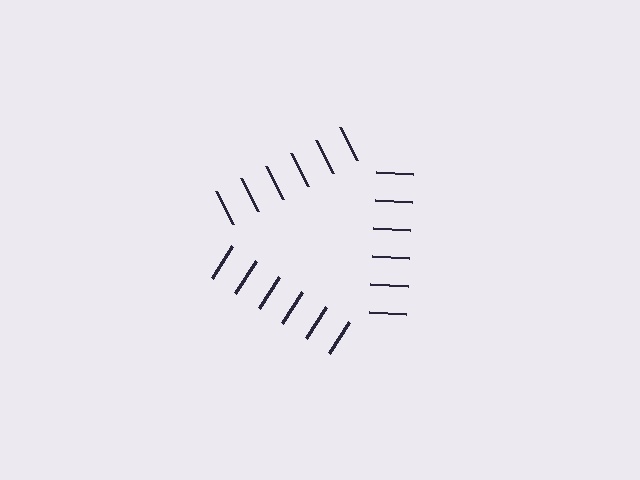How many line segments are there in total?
18 — 6 along each of the 3 edges.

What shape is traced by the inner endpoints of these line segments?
An illusory triangle — the line segments terminate on its edges but no continuous stroke is drawn.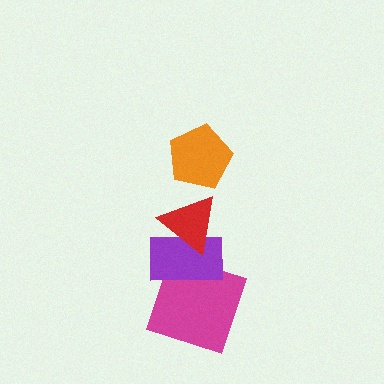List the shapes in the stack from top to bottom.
From top to bottom: the orange pentagon, the red triangle, the purple rectangle, the magenta square.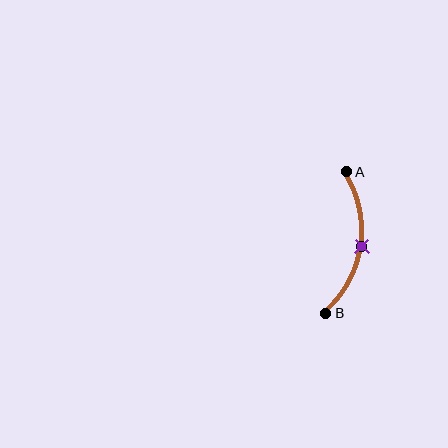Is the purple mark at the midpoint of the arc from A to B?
Yes. The purple mark lies on the arc at equal arc-length from both A and B — it is the arc midpoint.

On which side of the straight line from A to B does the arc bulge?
The arc bulges to the right of the straight line connecting A and B.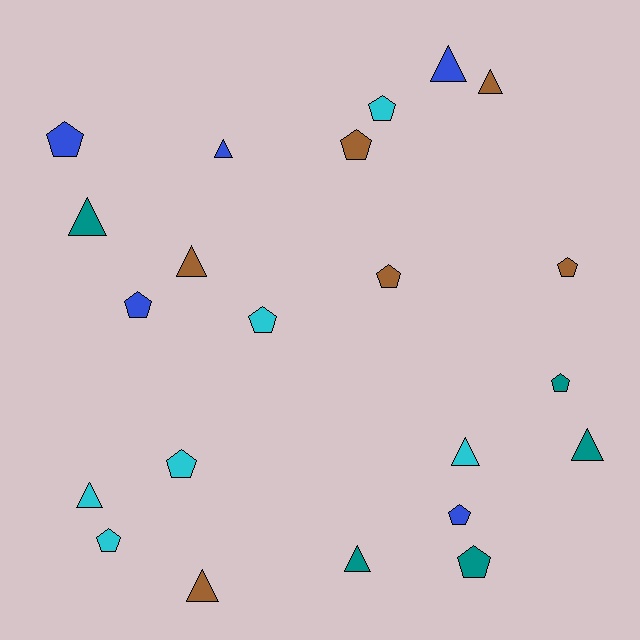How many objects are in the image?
There are 22 objects.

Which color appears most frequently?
Cyan, with 6 objects.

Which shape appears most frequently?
Pentagon, with 12 objects.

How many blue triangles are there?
There are 2 blue triangles.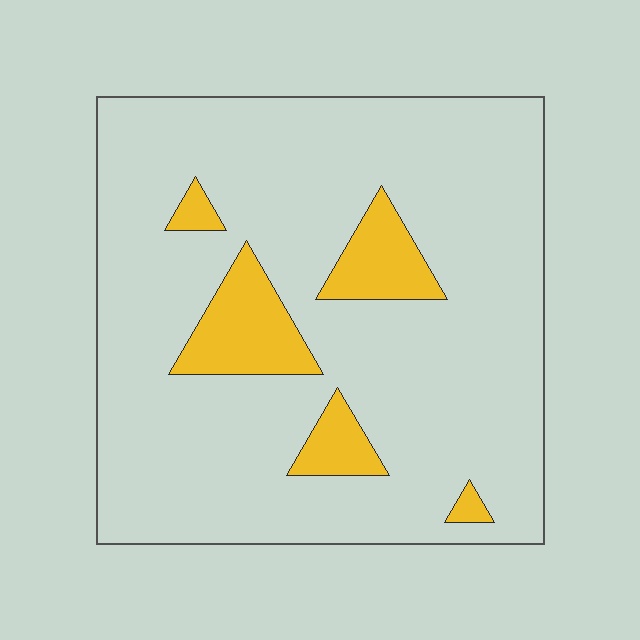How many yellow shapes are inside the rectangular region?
5.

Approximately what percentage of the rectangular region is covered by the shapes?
Approximately 15%.